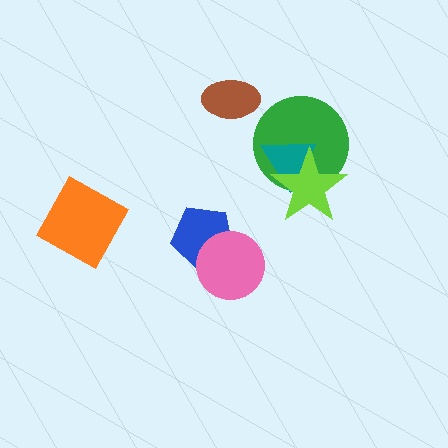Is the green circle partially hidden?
Yes, it is partially covered by another shape.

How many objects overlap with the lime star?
2 objects overlap with the lime star.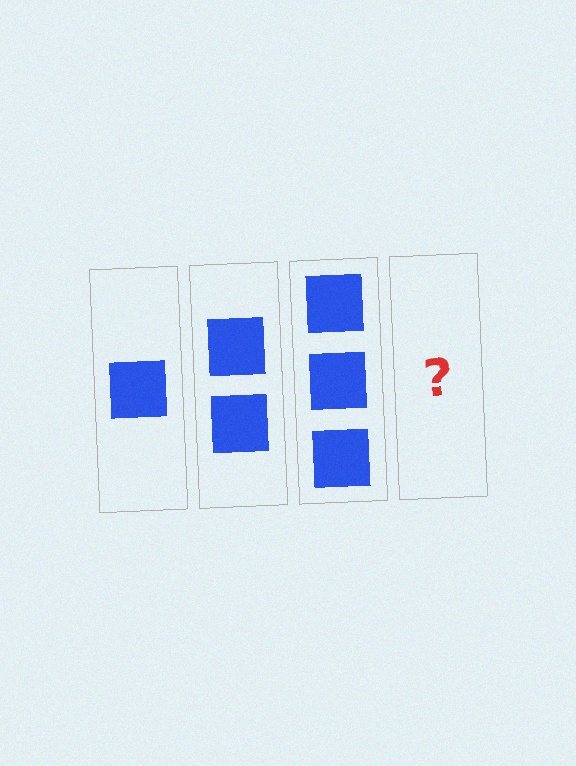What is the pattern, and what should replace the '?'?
The pattern is that each step adds one more square. The '?' should be 4 squares.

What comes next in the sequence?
The next element should be 4 squares.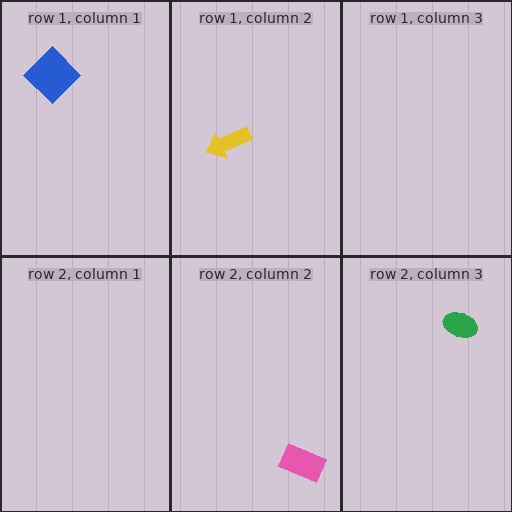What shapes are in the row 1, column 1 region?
The blue diamond.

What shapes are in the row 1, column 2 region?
The yellow arrow.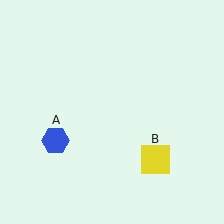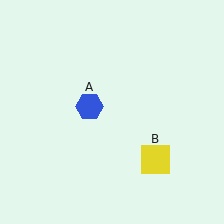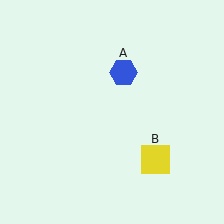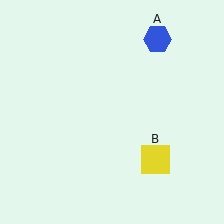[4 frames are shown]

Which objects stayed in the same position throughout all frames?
Yellow square (object B) remained stationary.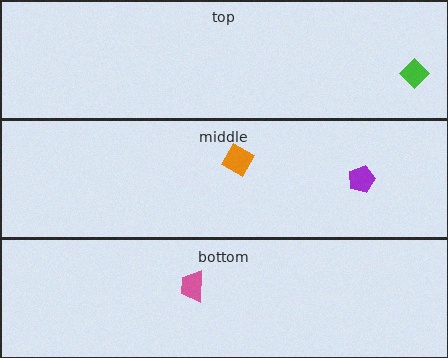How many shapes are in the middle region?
2.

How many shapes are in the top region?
1.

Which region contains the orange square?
The middle region.